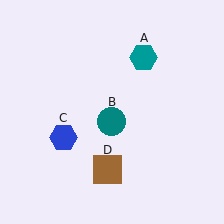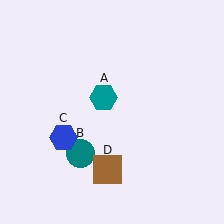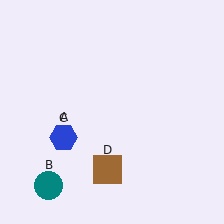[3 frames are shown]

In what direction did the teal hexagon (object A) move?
The teal hexagon (object A) moved down and to the left.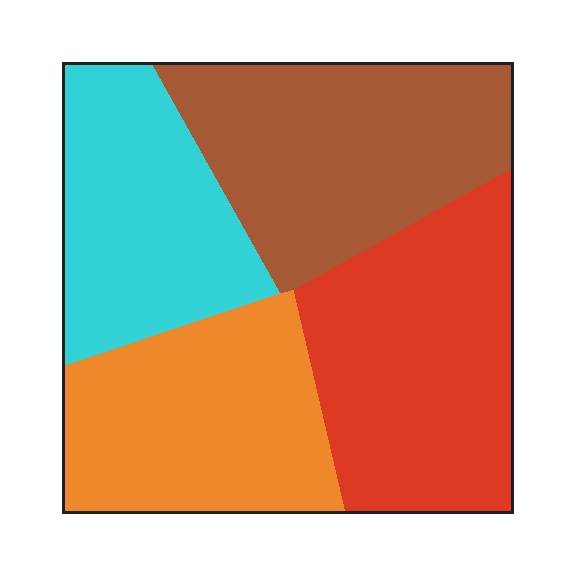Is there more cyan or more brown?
Brown.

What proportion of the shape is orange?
Orange covers 24% of the shape.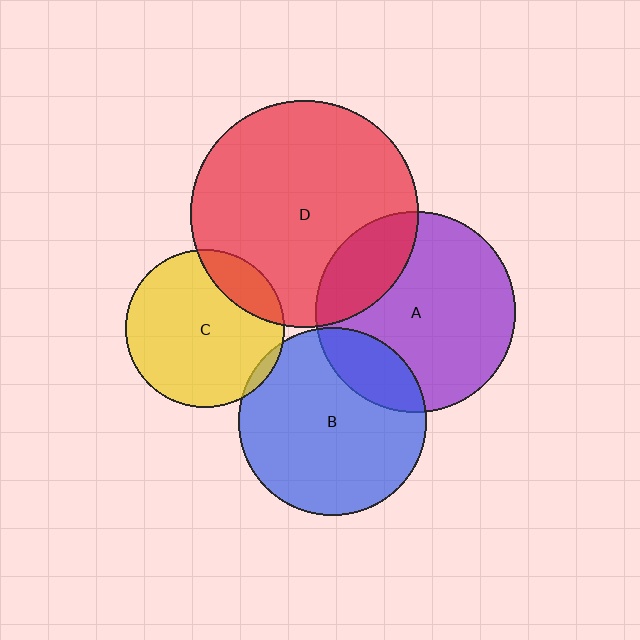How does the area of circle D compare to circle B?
Approximately 1.5 times.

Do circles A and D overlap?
Yes.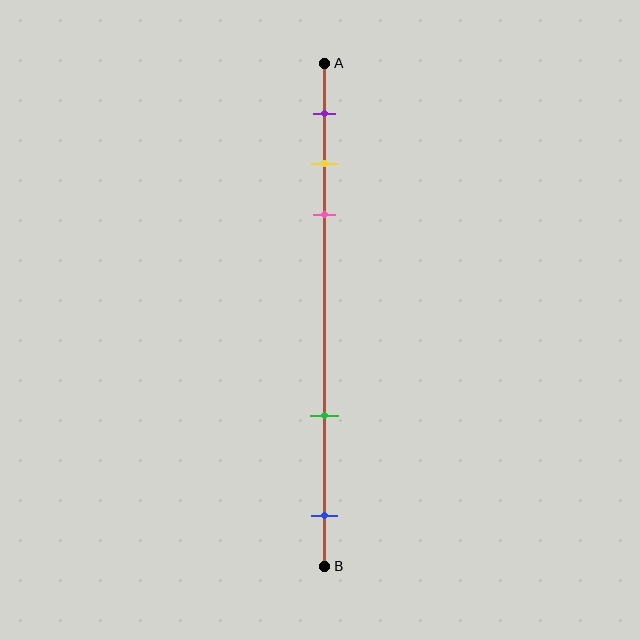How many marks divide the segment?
There are 5 marks dividing the segment.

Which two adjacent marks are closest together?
The yellow and pink marks are the closest adjacent pair.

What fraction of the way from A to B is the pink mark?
The pink mark is approximately 30% (0.3) of the way from A to B.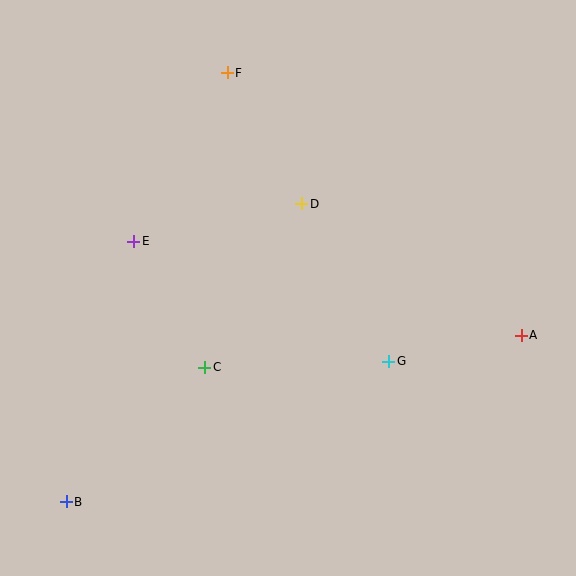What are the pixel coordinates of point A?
Point A is at (521, 335).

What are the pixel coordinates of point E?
Point E is at (134, 241).